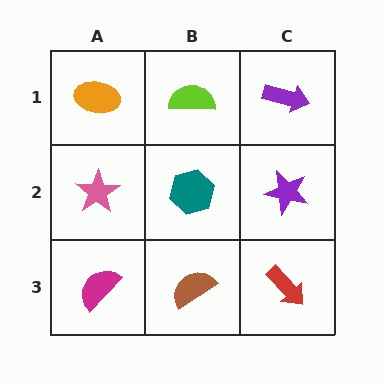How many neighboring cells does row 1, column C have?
2.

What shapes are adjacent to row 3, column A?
A pink star (row 2, column A), a brown semicircle (row 3, column B).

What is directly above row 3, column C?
A purple star.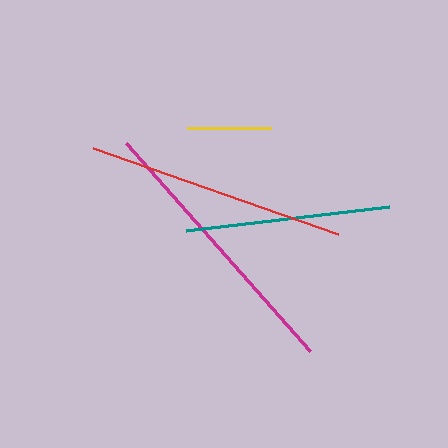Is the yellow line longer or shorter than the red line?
The red line is longer than the yellow line.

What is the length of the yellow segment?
The yellow segment is approximately 84 pixels long.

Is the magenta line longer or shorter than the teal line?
The magenta line is longer than the teal line.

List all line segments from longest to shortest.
From longest to shortest: magenta, red, teal, yellow.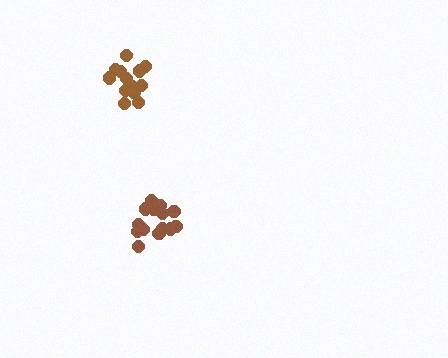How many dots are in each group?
Group 1: 14 dots, Group 2: 14 dots (28 total).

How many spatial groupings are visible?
There are 2 spatial groupings.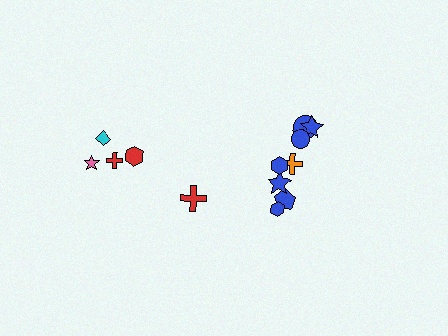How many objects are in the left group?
There are 5 objects.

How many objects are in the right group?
There are 8 objects.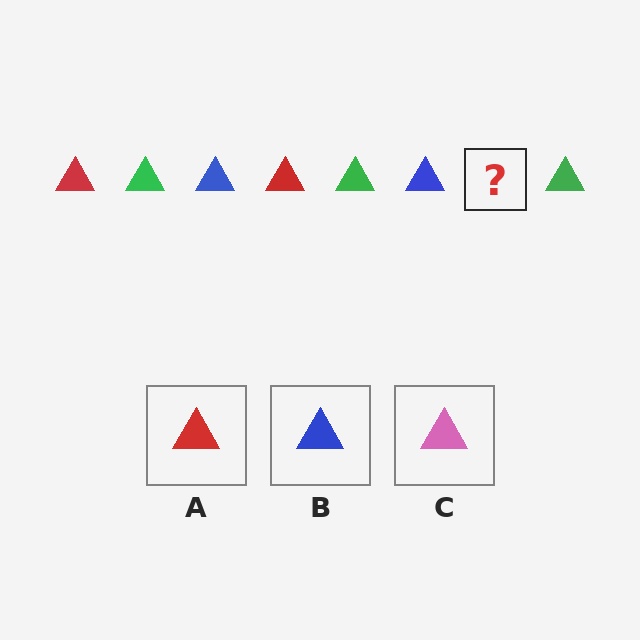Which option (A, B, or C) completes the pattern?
A.